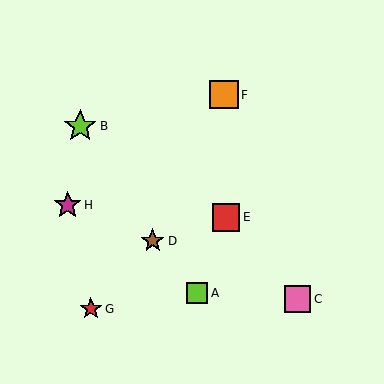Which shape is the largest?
The lime star (labeled B) is the largest.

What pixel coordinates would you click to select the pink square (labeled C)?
Click at (298, 299) to select the pink square C.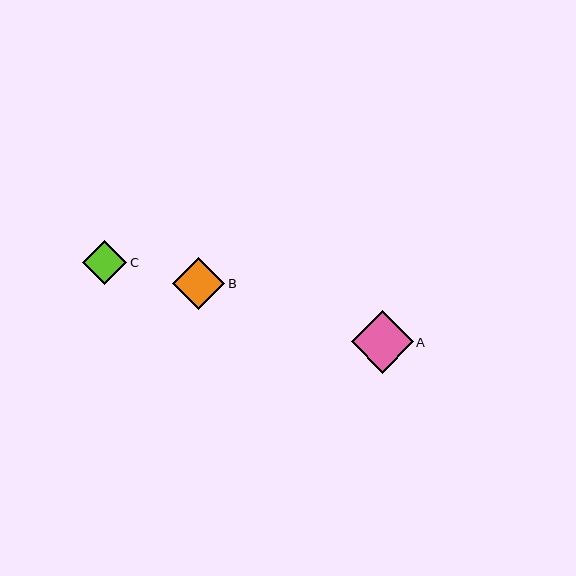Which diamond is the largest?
Diamond A is the largest with a size of approximately 62 pixels.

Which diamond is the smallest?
Diamond C is the smallest with a size of approximately 44 pixels.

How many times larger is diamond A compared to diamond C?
Diamond A is approximately 1.4 times the size of diamond C.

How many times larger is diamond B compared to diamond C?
Diamond B is approximately 1.2 times the size of diamond C.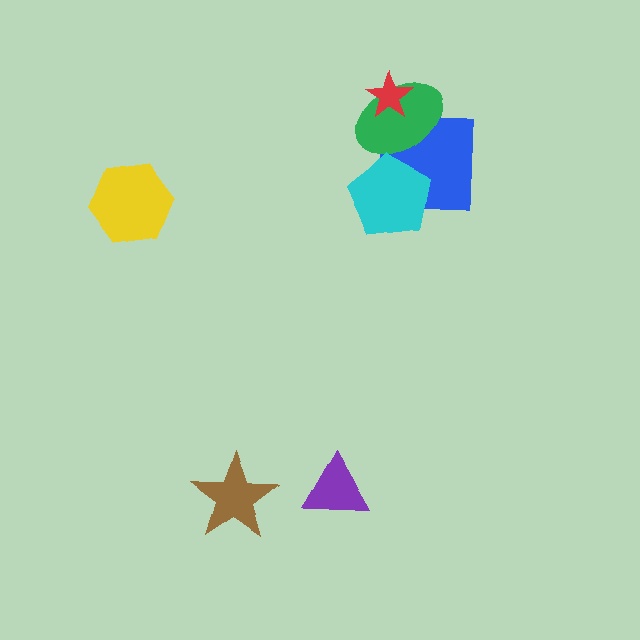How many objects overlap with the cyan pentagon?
2 objects overlap with the cyan pentagon.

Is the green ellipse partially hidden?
Yes, it is partially covered by another shape.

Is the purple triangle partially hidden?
No, no other shape covers it.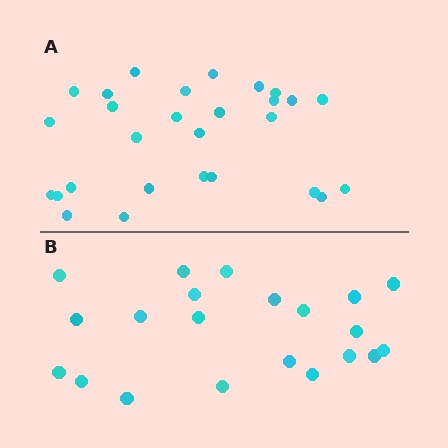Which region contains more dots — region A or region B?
Region A (the top region) has more dots.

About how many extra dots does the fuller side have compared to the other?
Region A has roughly 8 or so more dots than region B.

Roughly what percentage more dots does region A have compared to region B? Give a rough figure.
About 35% more.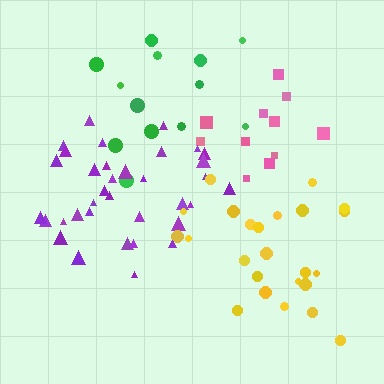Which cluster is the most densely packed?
Purple.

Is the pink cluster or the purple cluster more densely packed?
Purple.